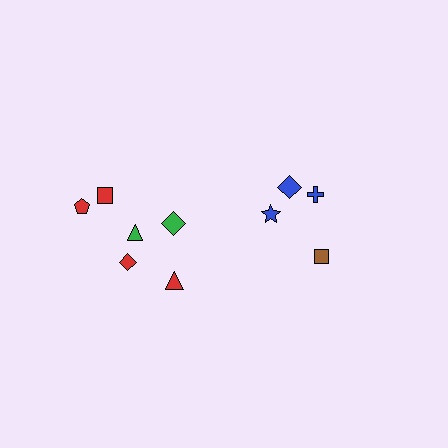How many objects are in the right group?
There are 4 objects.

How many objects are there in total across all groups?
There are 10 objects.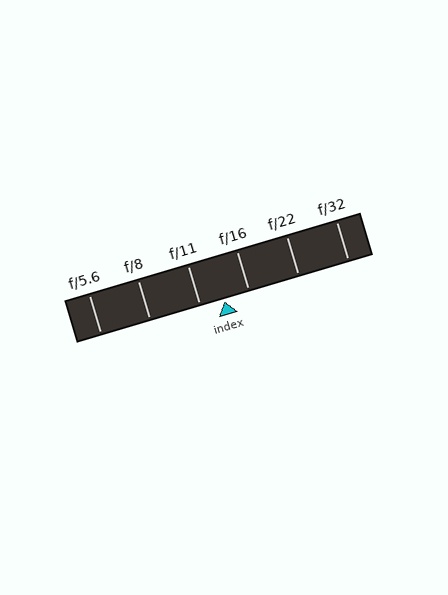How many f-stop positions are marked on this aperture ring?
There are 6 f-stop positions marked.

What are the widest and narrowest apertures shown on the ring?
The widest aperture shown is f/5.6 and the narrowest is f/32.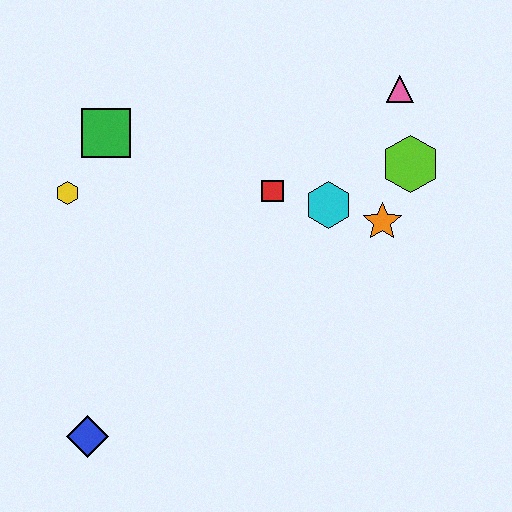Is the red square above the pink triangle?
No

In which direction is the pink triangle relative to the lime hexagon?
The pink triangle is above the lime hexagon.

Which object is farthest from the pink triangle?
The blue diamond is farthest from the pink triangle.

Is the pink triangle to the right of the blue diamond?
Yes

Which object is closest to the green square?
The yellow hexagon is closest to the green square.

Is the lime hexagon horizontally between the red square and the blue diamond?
No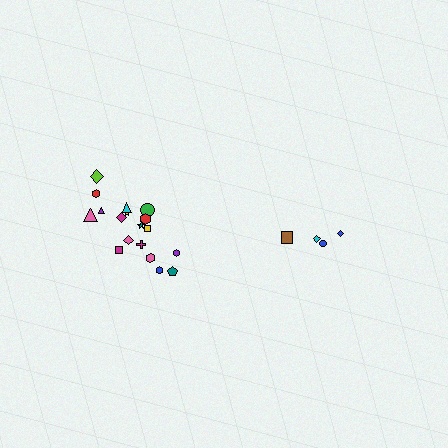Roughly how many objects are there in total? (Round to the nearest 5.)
Roughly 20 objects in total.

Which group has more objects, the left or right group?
The left group.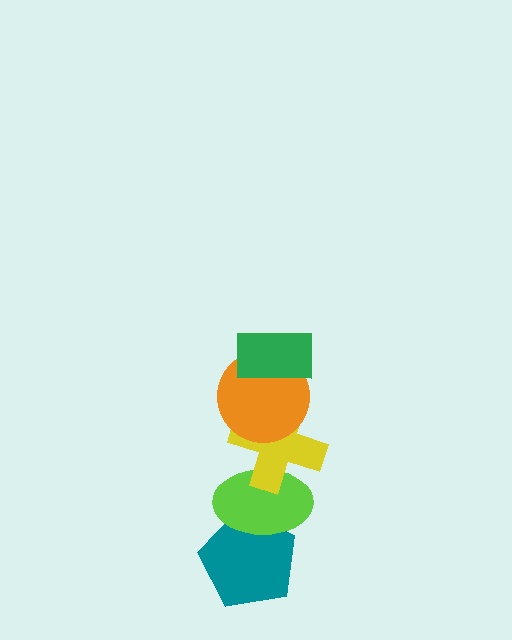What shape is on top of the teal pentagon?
The lime ellipse is on top of the teal pentagon.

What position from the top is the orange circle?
The orange circle is 2nd from the top.